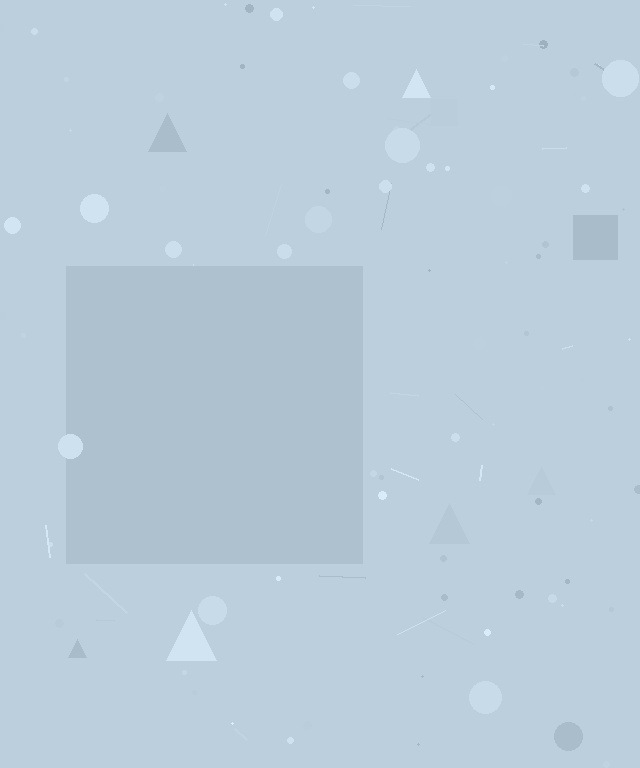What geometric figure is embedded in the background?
A square is embedded in the background.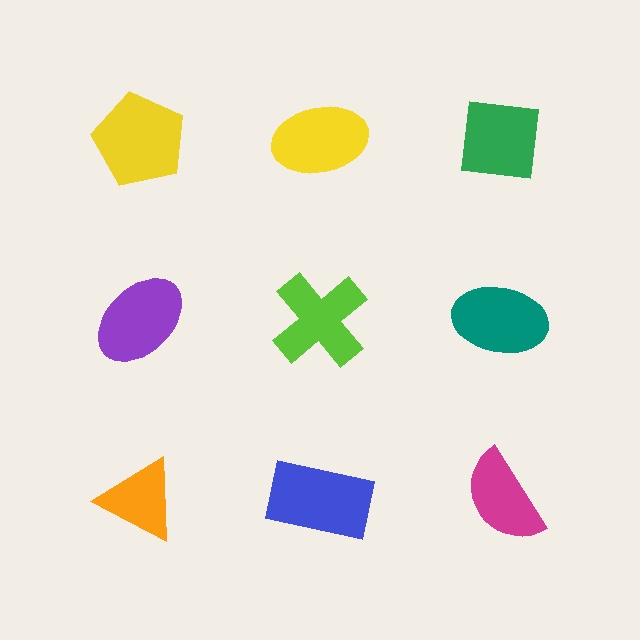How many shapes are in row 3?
3 shapes.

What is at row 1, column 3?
A green square.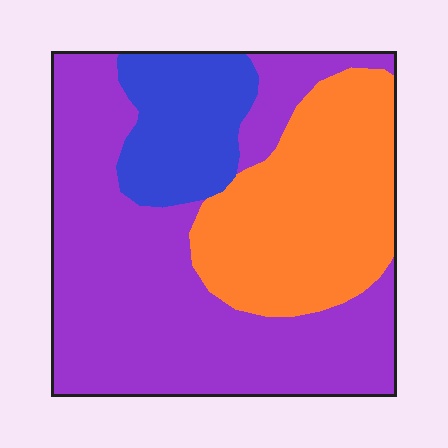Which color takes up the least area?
Blue, at roughly 15%.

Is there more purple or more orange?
Purple.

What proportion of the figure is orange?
Orange takes up between a quarter and a half of the figure.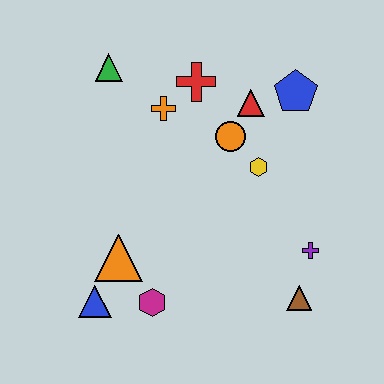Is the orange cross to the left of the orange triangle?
No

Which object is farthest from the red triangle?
The blue triangle is farthest from the red triangle.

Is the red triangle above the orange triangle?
Yes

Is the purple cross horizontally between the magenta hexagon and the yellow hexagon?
No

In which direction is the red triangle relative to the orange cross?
The red triangle is to the right of the orange cross.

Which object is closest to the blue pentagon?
The red triangle is closest to the blue pentagon.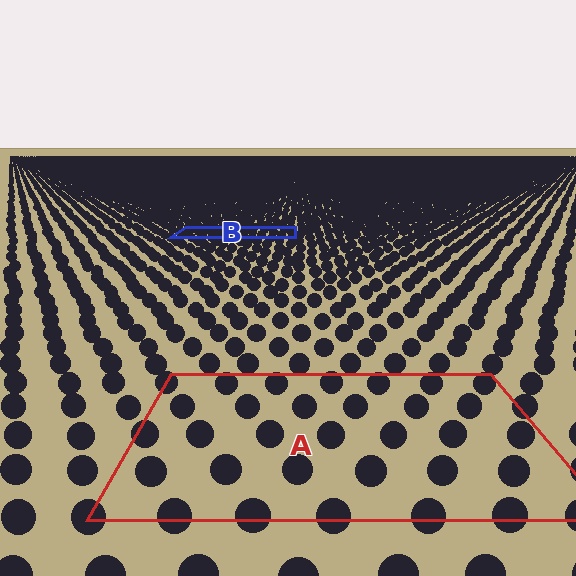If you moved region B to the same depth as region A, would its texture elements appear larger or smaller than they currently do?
They would appear larger. At a closer depth, the same texture elements are projected at a bigger on-screen size.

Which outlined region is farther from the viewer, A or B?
Region B is farther from the viewer — the texture elements inside it appear smaller and more densely packed.